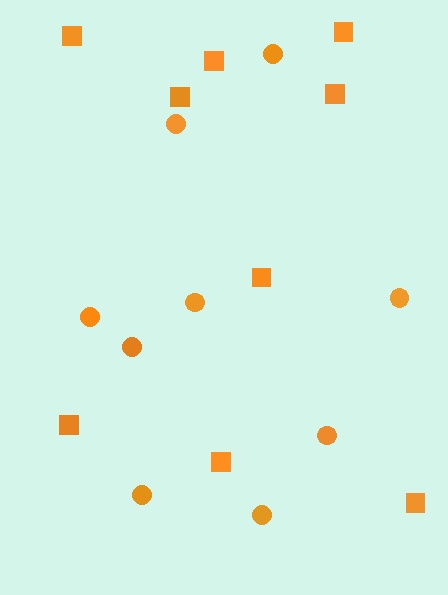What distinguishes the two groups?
There are 2 groups: one group of squares (9) and one group of circles (9).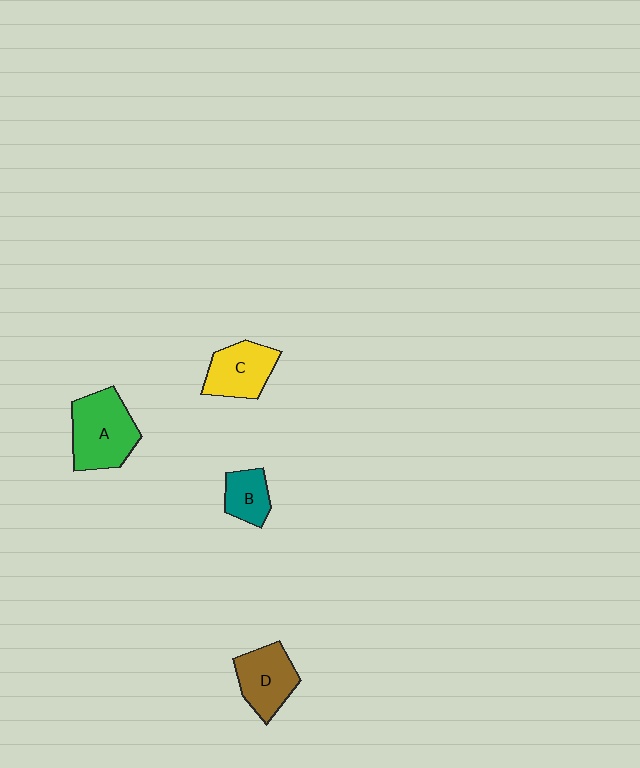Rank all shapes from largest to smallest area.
From largest to smallest: A (green), D (brown), C (yellow), B (teal).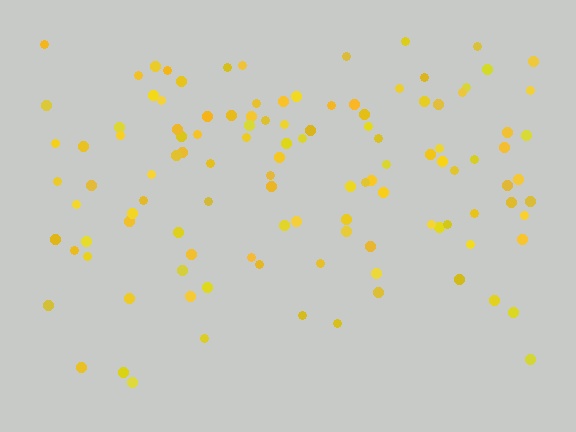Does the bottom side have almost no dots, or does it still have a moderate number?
Still a moderate number, just noticeably fewer than the top.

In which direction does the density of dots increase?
From bottom to top, with the top side densest.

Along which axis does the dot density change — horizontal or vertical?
Vertical.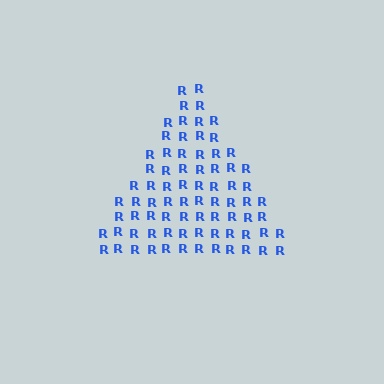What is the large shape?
The large shape is a triangle.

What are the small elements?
The small elements are letter R's.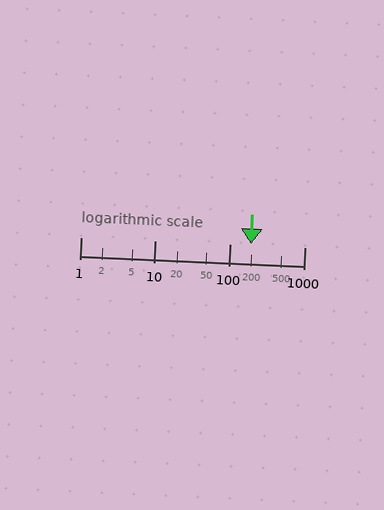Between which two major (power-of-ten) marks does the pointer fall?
The pointer is between 100 and 1000.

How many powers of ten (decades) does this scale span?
The scale spans 3 decades, from 1 to 1000.